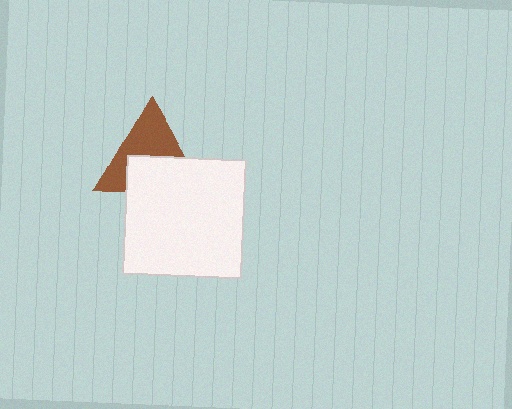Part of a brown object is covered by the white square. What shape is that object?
It is a triangle.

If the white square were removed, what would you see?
You would see the complete brown triangle.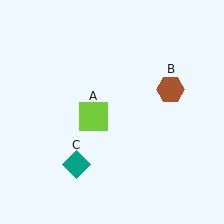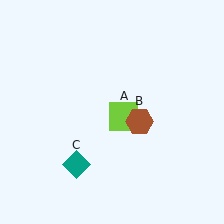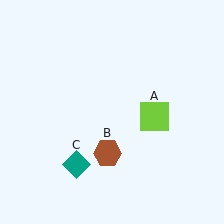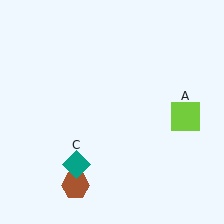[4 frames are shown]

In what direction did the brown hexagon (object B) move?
The brown hexagon (object B) moved down and to the left.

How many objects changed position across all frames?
2 objects changed position: lime square (object A), brown hexagon (object B).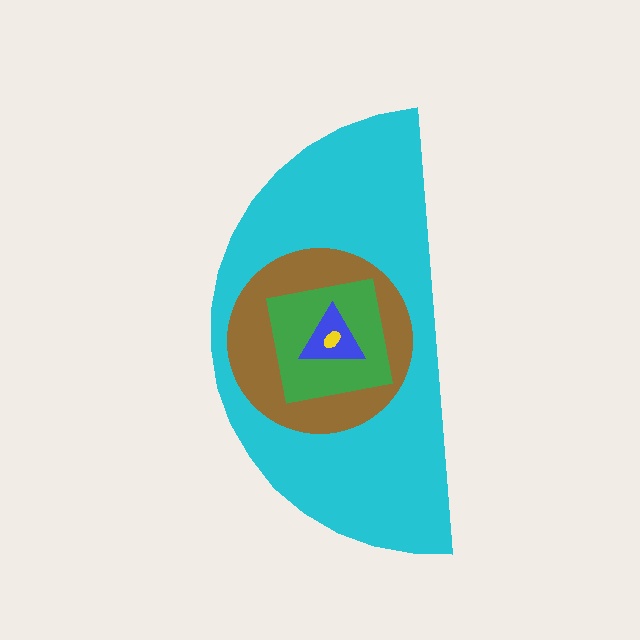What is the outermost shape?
The cyan semicircle.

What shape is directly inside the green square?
The blue triangle.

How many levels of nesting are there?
5.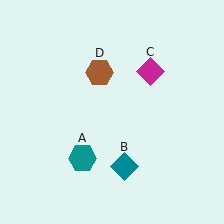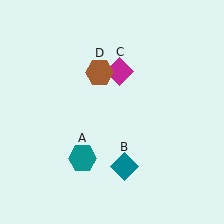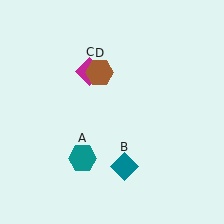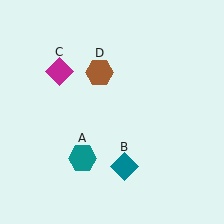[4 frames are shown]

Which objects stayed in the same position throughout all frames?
Teal hexagon (object A) and teal diamond (object B) and brown hexagon (object D) remained stationary.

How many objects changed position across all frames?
1 object changed position: magenta diamond (object C).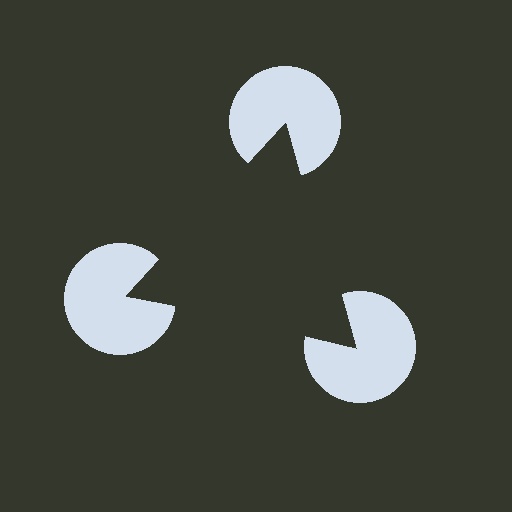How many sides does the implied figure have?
3 sides.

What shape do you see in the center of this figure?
An illusory triangle — its edges are inferred from the aligned wedge cuts in the pac-man discs, not physically drawn.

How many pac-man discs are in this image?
There are 3 — one at each vertex of the illusory triangle.